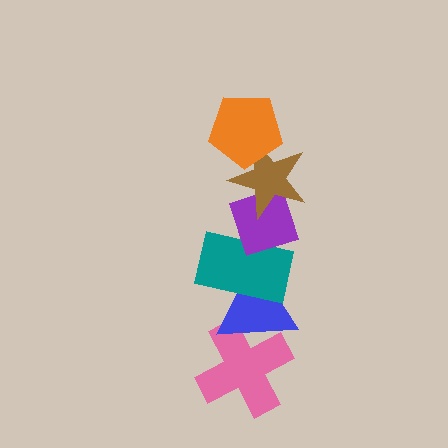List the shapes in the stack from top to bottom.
From top to bottom: the orange pentagon, the brown star, the purple diamond, the teal rectangle, the blue triangle, the pink cross.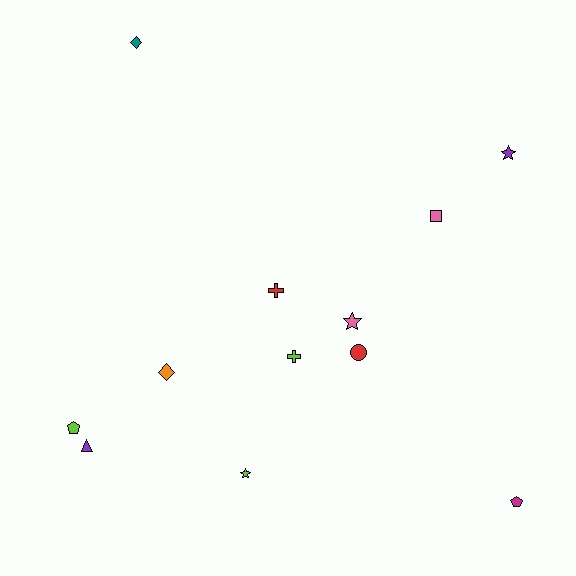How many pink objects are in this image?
There are 2 pink objects.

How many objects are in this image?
There are 12 objects.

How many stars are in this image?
There are 3 stars.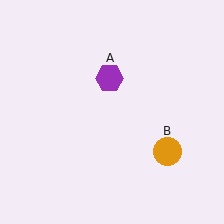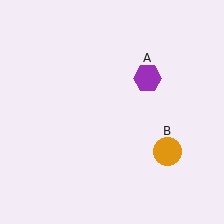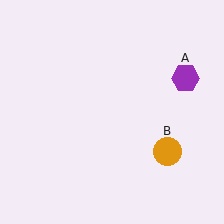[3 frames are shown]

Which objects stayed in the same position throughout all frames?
Orange circle (object B) remained stationary.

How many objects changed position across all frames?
1 object changed position: purple hexagon (object A).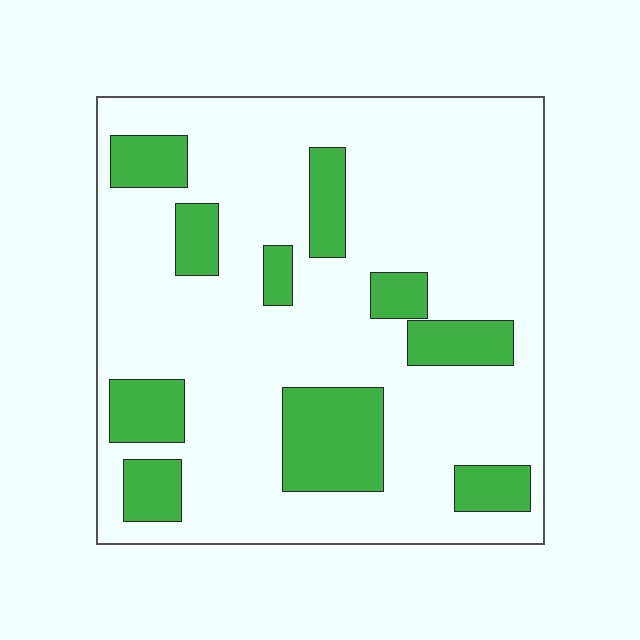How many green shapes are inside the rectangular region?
10.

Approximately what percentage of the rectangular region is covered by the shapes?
Approximately 20%.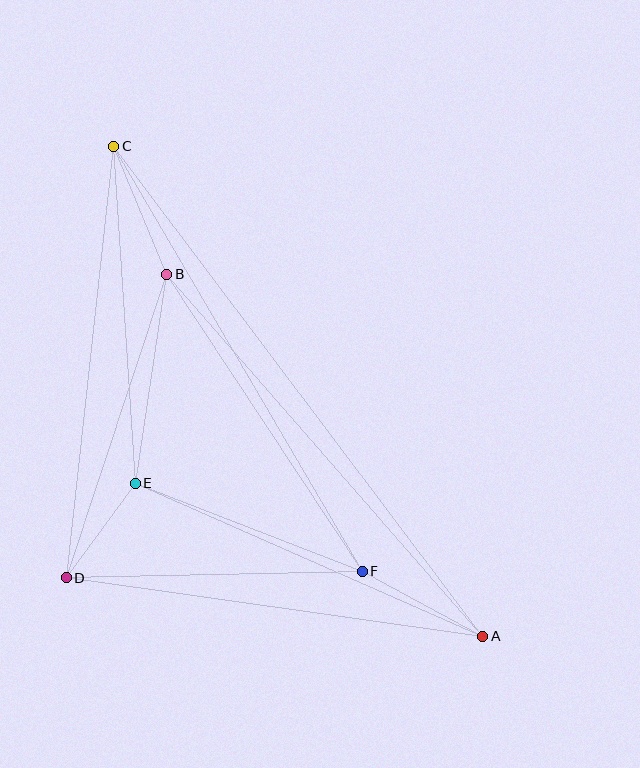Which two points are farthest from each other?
Points A and C are farthest from each other.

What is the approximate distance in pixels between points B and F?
The distance between B and F is approximately 355 pixels.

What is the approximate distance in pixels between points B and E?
The distance between B and E is approximately 211 pixels.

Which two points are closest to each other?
Points D and E are closest to each other.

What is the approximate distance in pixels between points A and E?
The distance between A and E is approximately 380 pixels.